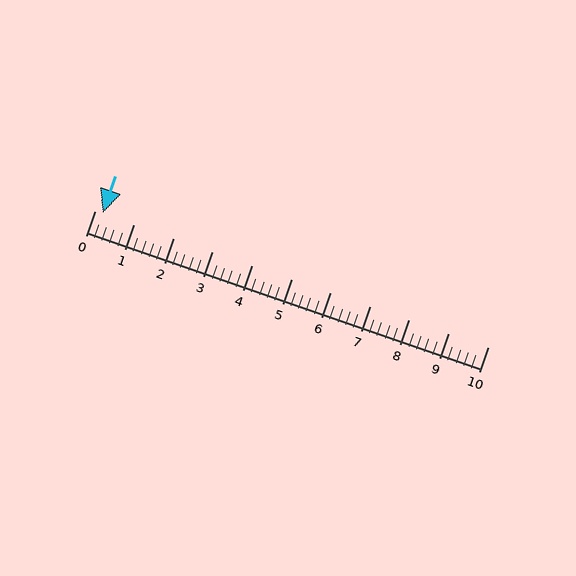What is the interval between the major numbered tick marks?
The major tick marks are spaced 1 units apart.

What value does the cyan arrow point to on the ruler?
The cyan arrow points to approximately 0.2.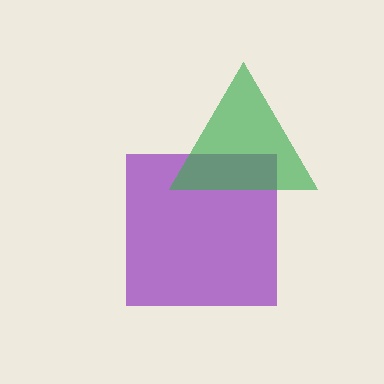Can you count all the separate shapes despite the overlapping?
Yes, there are 2 separate shapes.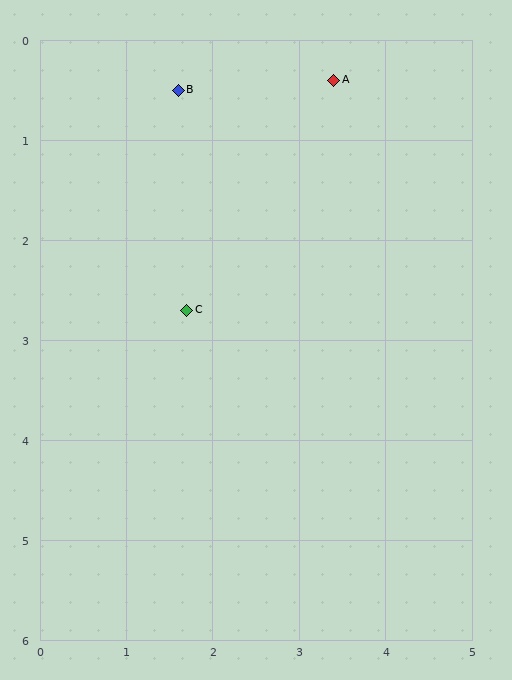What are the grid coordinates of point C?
Point C is at approximately (1.7, 2.7).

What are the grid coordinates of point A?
Point A is at approximately (3.4, 0.4).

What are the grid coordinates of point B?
Point B is at approximately (1.6, 0.5).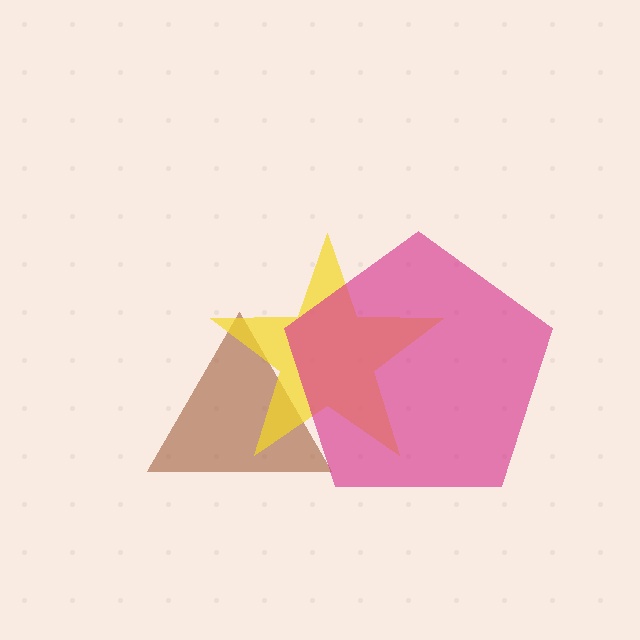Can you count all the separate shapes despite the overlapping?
Yes, there are 3 separate shapes.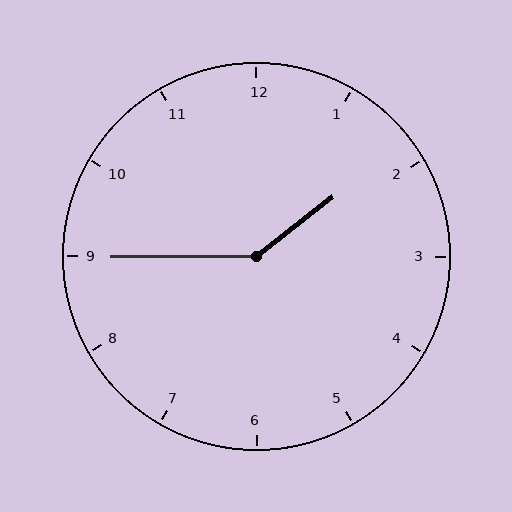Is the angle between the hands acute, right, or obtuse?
It is obtuse.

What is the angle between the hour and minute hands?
Approximately 142 degrees.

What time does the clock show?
1:45.